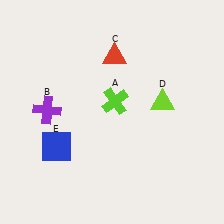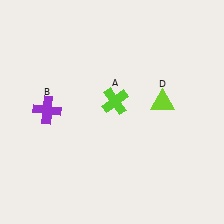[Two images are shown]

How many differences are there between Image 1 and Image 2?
There are 2 differences between the two images.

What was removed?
The blue square (E), the red triangle (C) were removed in Image 2.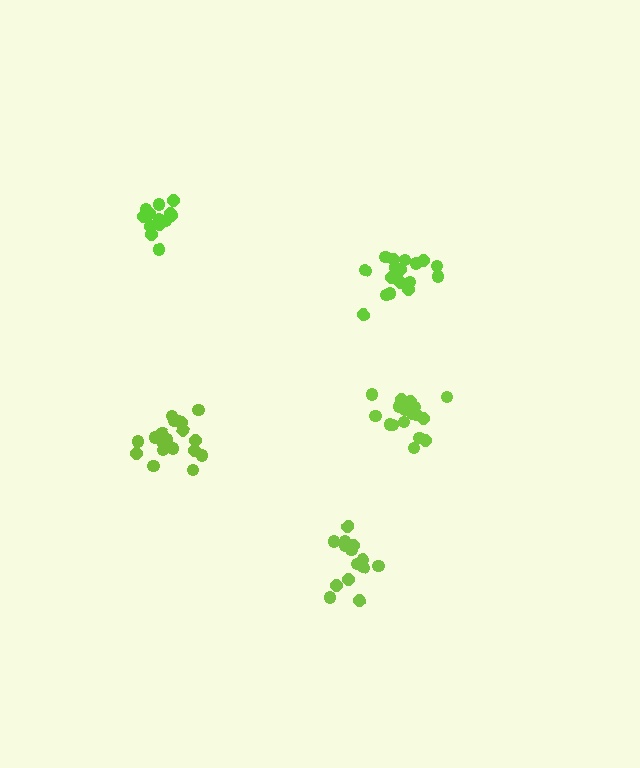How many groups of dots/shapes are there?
There are 5 groups.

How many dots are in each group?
Group 1: 19 dots, Group 2: 17 dots, Group 3: 19 dots, Group 4: 15 dots, Group 5: 15 dots (85 total).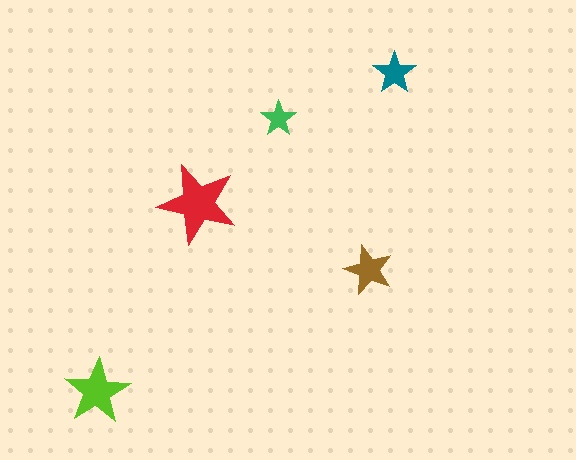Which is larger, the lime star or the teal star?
The lime one.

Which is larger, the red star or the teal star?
The red one.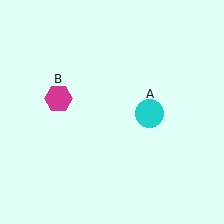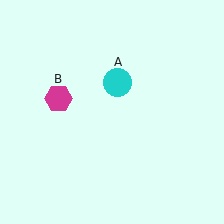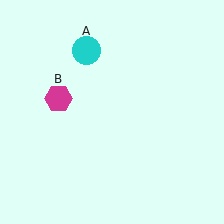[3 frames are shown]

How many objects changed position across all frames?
1 object changed position: cyan circle (object A).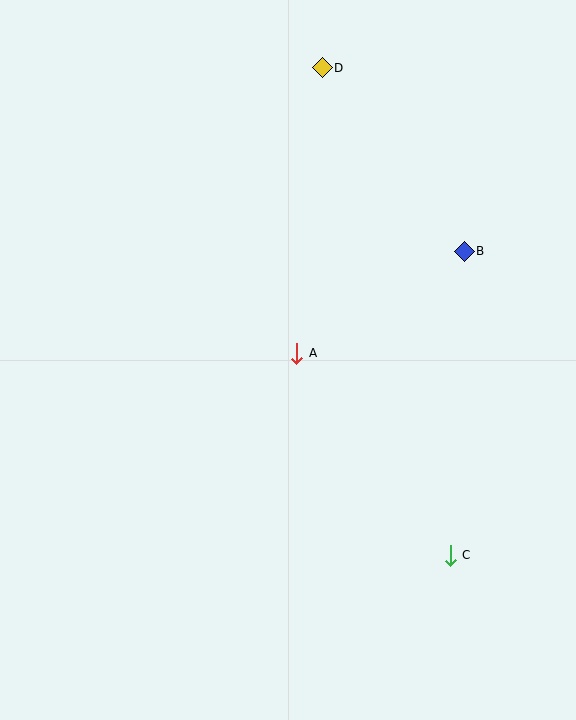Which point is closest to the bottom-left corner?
Point A is closest to the bottom-left corner.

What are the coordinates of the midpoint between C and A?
The midpoint between C and A is at (373, 454).